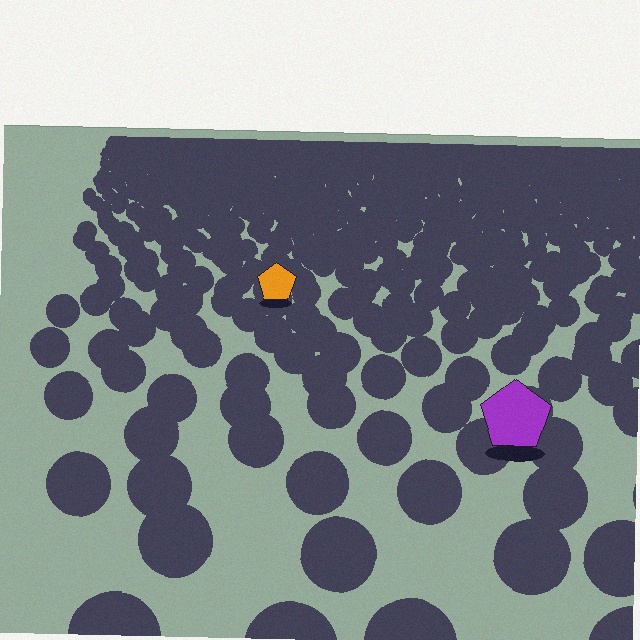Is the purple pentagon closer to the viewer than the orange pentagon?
Yes. The purple pentagon is closer — you can tell from the texture gradient: the ground texture is coarser near it.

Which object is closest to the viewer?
The purple pentagon is closest. The texture marks near it are larger and more spread out.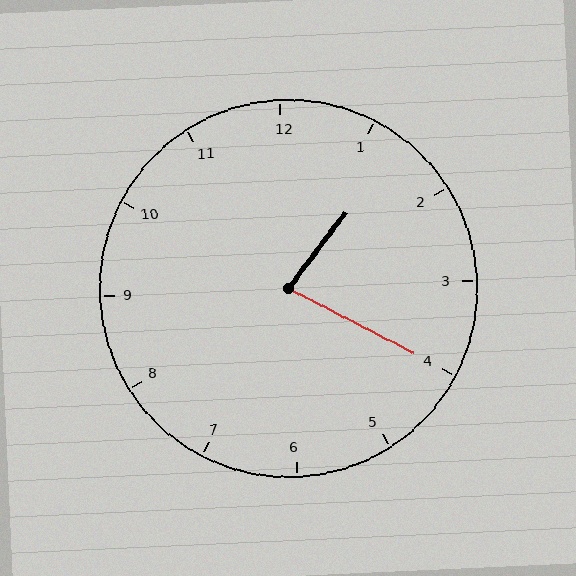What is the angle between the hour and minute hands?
Approximately 80 degrees.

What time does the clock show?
1:20.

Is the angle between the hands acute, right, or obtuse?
It is acute.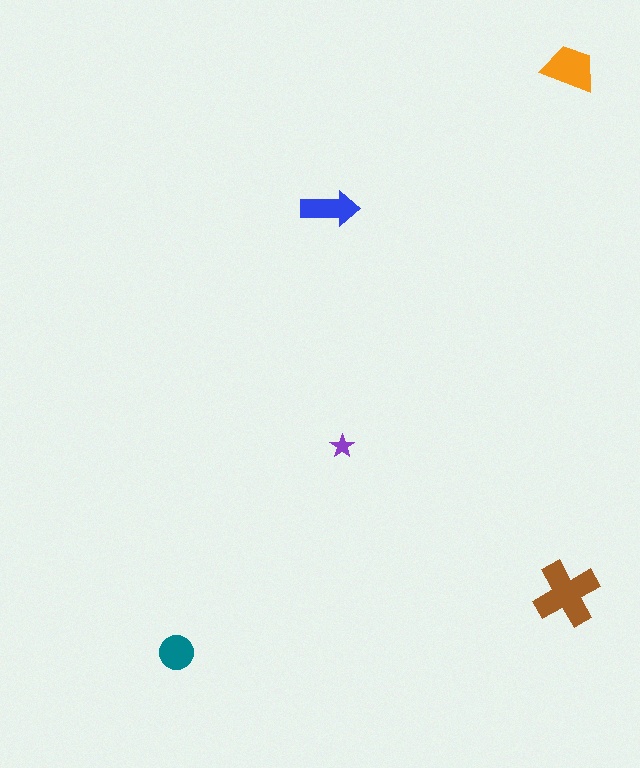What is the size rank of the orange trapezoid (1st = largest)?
2nd.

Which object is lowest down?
The teal circle is bottommost.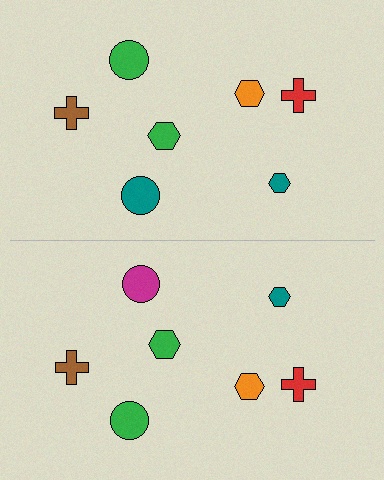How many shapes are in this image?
There are 14 shapes in this image.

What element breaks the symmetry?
The magenta circle on the bottom side breaks the symmetry — its mirror counterpart is teal.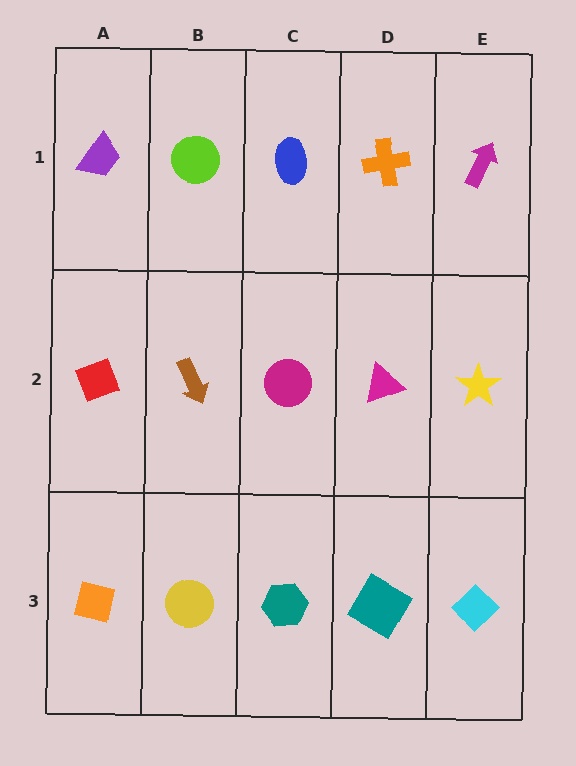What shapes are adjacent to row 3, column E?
A yellow star (row 2, column E), a teal diamond (row 3, column D).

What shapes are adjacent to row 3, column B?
A brown arrow (row 2, column B), an orange square (row 3, column A), a teal hexagon (row 3, column C).